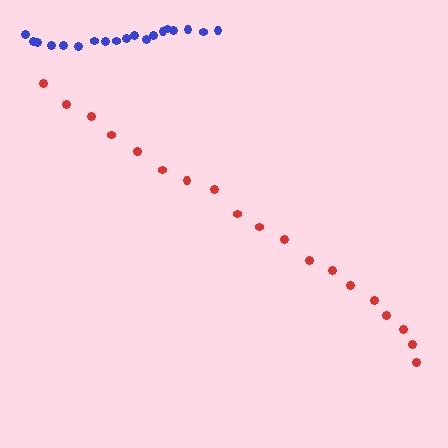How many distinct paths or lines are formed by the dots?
There are 2 distinct paths.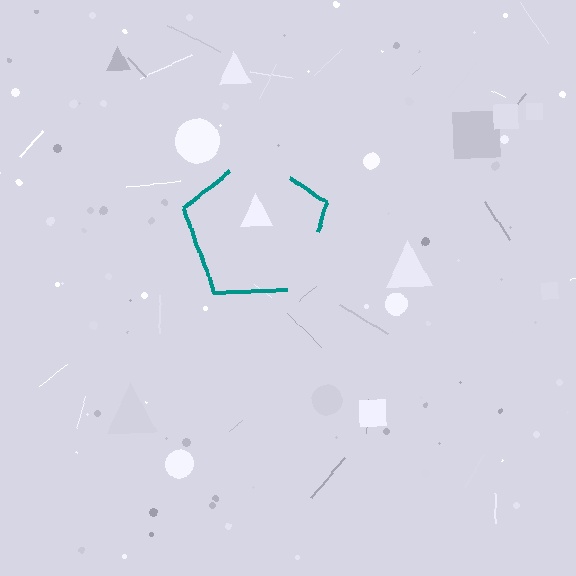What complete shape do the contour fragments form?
The contour fragments form a pentagon.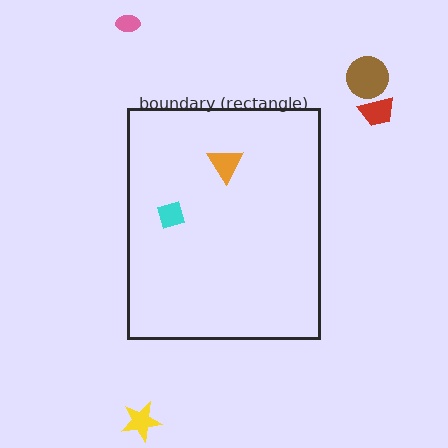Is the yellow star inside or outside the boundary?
Outside.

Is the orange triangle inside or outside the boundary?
Inside.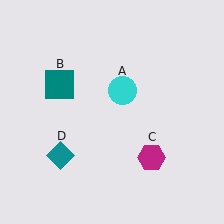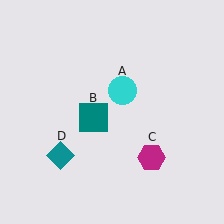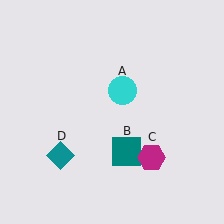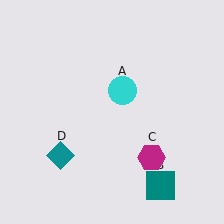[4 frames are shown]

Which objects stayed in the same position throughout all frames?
Cyan circle (object A) and magenta hexagon (object C) and teal diamond (object D) remained stationary.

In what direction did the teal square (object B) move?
The teal square (object B) moved down and to the right.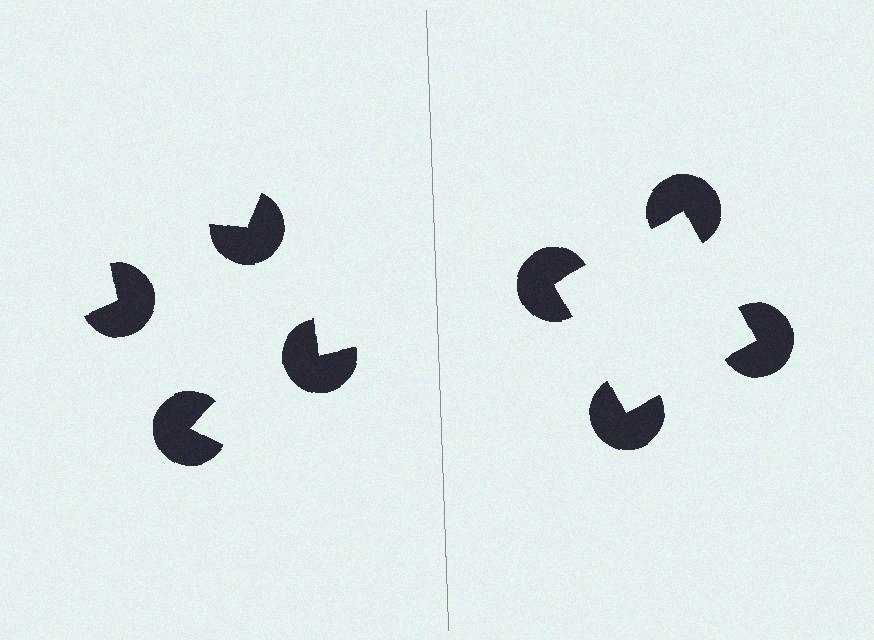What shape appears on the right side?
An illusory square.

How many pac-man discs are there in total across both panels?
8 — 4 on each side.